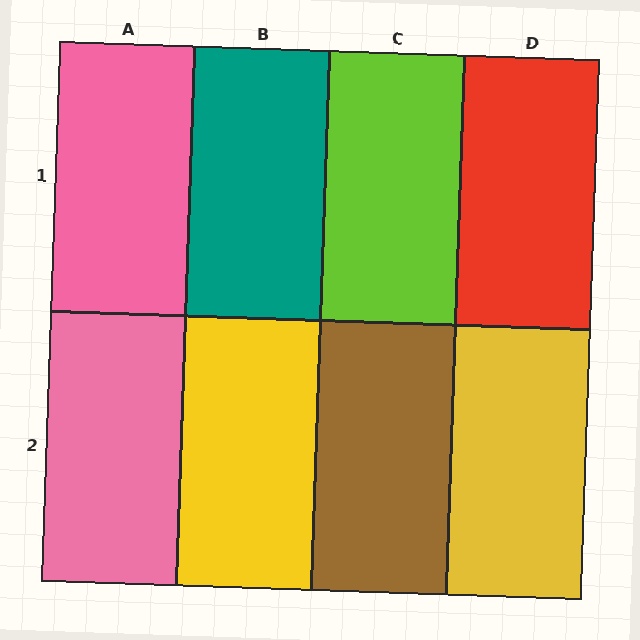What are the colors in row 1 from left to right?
Pink, teal, lime, red.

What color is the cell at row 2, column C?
Brown.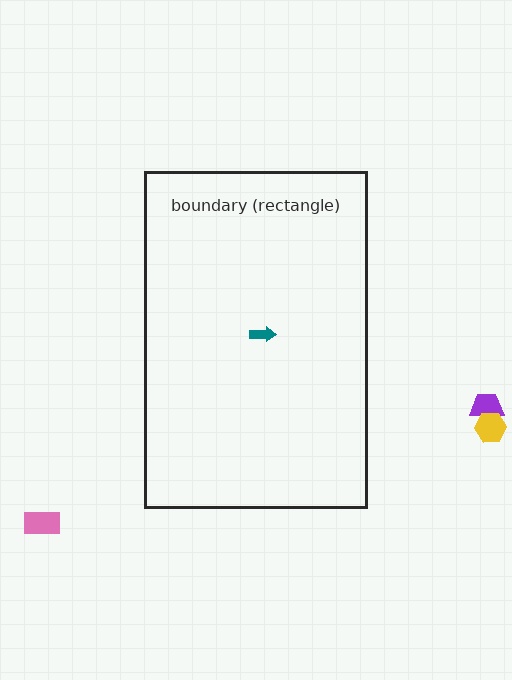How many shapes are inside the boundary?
1 inside, 3 outside.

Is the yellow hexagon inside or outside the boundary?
Outside.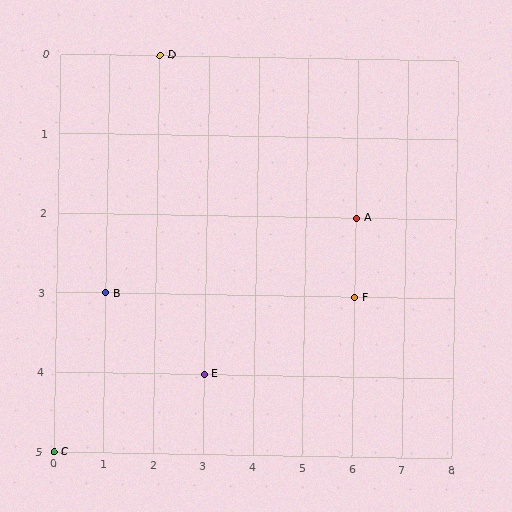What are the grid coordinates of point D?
Point D is at grid coordinates (2, 0).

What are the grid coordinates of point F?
Point F is at grid coordinates (6, 3).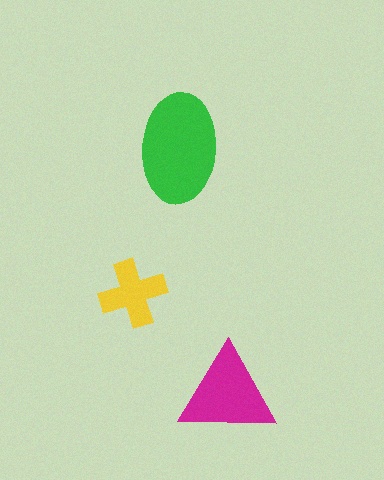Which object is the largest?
The green ellipse.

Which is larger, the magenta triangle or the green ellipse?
The green ellipse.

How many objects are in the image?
There are 3 objects in the image.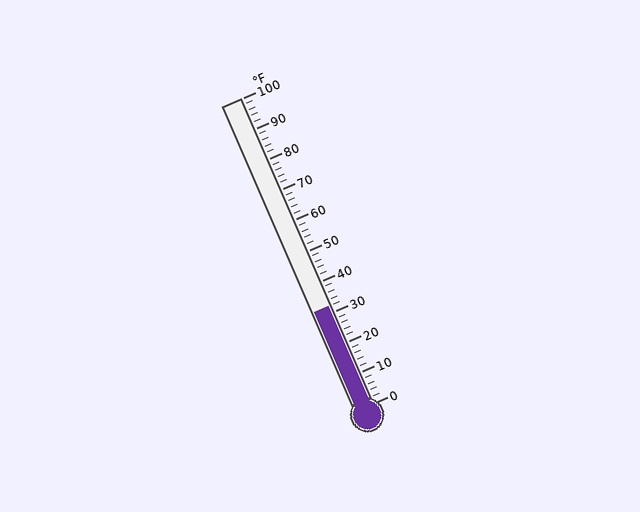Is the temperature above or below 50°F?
The temperature is below 50°F.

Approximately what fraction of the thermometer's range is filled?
The thermometer is filled to approximately 30% of its range.